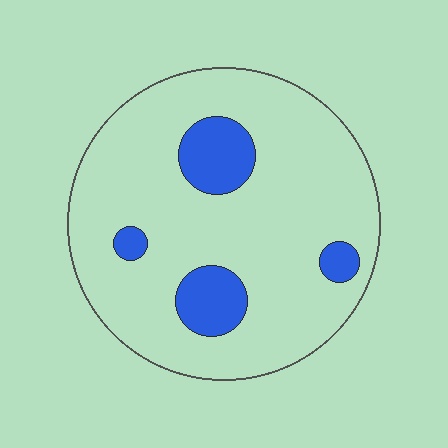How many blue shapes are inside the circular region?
4.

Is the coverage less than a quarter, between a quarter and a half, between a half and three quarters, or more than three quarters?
Less than a quarter.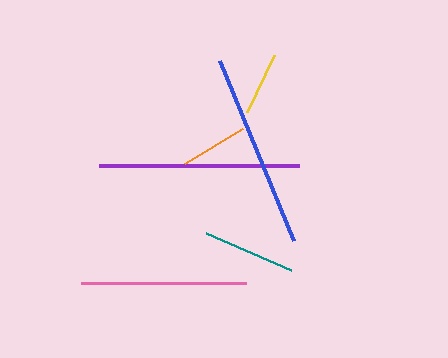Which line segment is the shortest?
The yellow line is the shortest at approximately 63 pixels.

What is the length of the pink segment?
The pink segment is approximately 164 pixels long.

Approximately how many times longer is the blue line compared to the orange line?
The blue line is approximately 2.9 times the length of the orange line.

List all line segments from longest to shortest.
From longest to shortest: purple, blue, pink, teal, orange, yellow.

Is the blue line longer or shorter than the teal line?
The blue line is longer than the teal line.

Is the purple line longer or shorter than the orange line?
The purple line is longer than the orange line.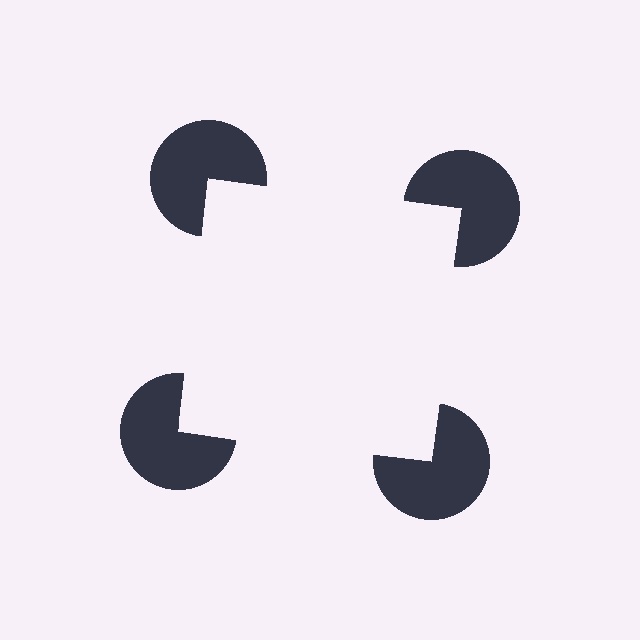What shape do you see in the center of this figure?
An illusory square — its edges are inferred from the aligned wedge cuts in the pac-man discs, not physically drawn.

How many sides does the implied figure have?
4 sides.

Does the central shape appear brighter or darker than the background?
It typically appears slightly brighter than the background, even though no actual brightness change is drawn.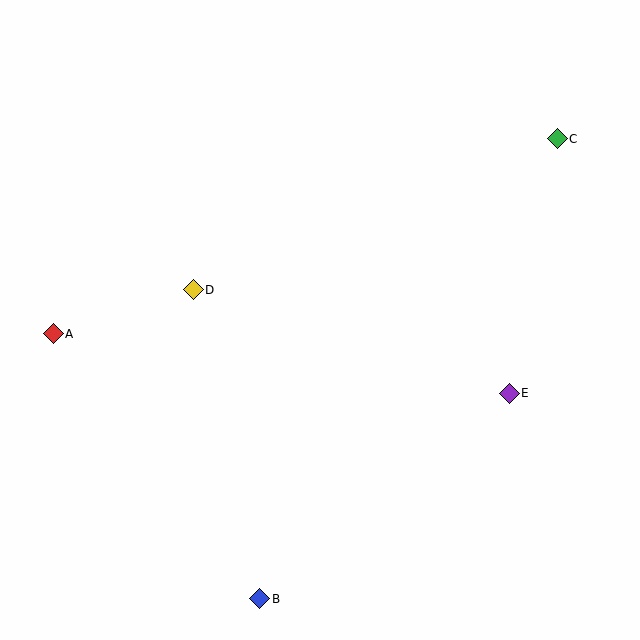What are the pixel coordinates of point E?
Point E is at (509, 393).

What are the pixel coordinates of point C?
Point C is at (557, 139).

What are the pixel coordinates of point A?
Point A is at (53, 334).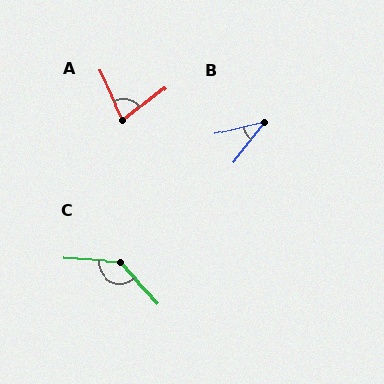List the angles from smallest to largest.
B (38°), A (77°), C (137°).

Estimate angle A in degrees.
Approximately 77 degrees.